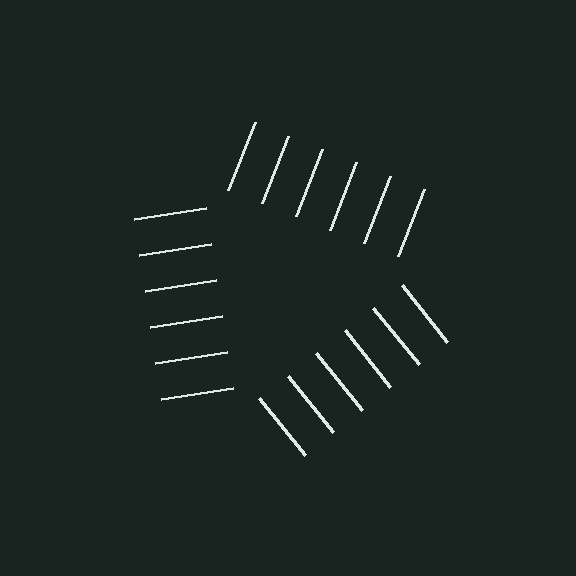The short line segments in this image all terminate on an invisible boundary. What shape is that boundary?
An illusory triangle — the line segments terminate on its edges but no continuous stroke is drawn.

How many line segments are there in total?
18 — 6 along each of the 3 edges.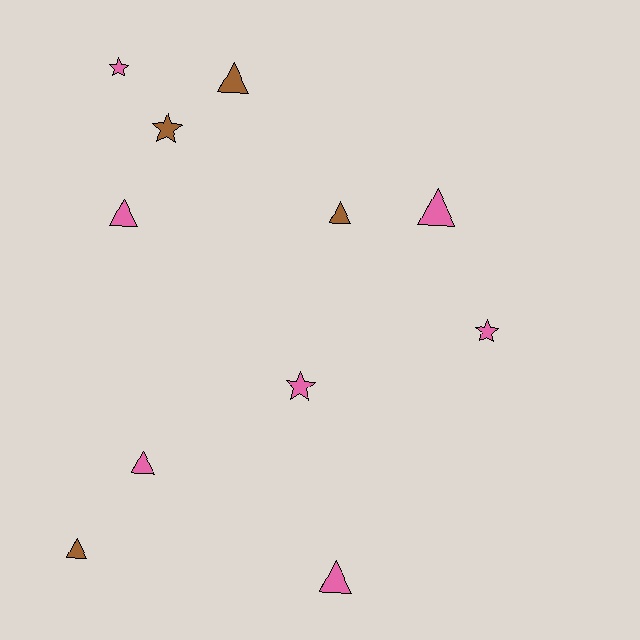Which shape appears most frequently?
Triangle, with 7 objects.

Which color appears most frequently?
Pink, with 7 objects.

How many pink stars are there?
There are 3 pink stars.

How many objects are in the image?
There are 11 objects.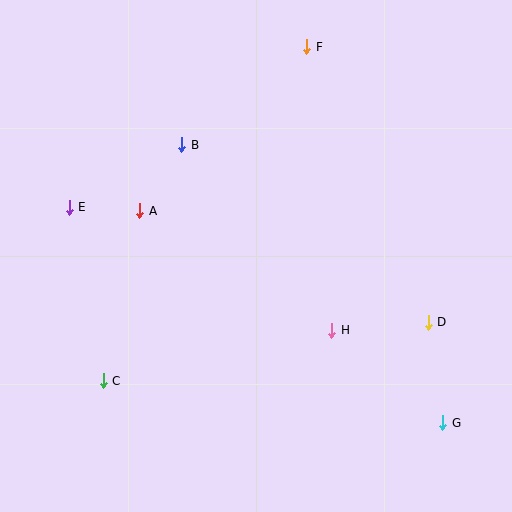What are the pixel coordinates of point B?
Point B is at (182, 145).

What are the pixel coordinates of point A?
Point A is at (140, 211).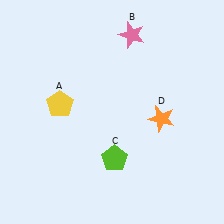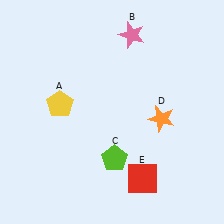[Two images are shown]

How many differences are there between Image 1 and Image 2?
There is 1 difference between the two images.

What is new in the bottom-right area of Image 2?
A red square (E) was added in the bottom-right area of Image 2.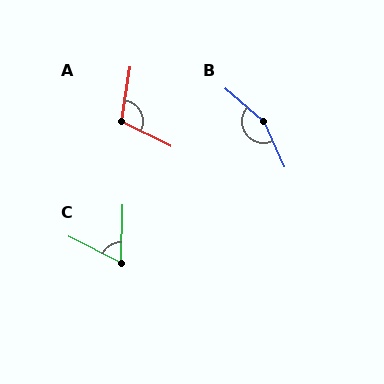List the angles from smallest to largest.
C (65°), A (107°), B (155°).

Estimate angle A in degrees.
Approximately 107 degrees.